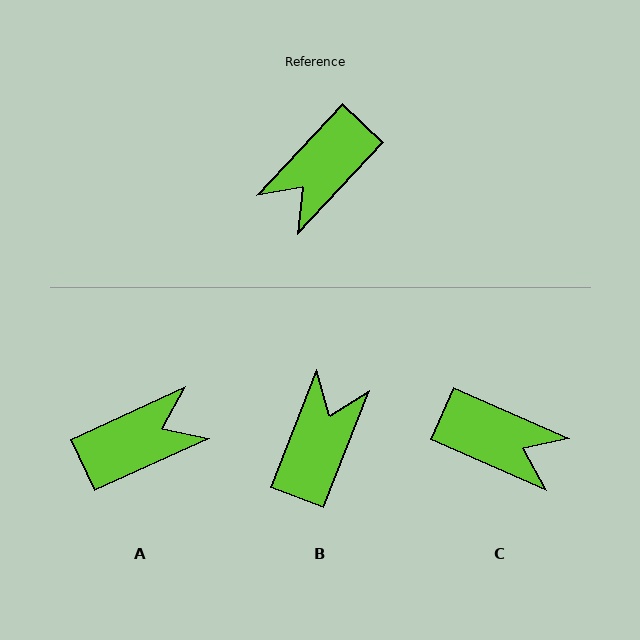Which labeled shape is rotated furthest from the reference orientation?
B, about 158 degrees away.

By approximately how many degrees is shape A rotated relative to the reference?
Approximately 158 degrees counter-clockwise.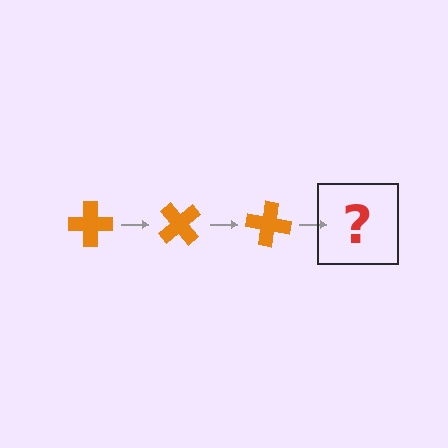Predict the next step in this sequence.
The next step is an orange cross rotated 150 degrees.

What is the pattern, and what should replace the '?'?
The pattern is that the cross rotates 50 degrees each step. The '?' should be an orange cross rotated 150 degrees.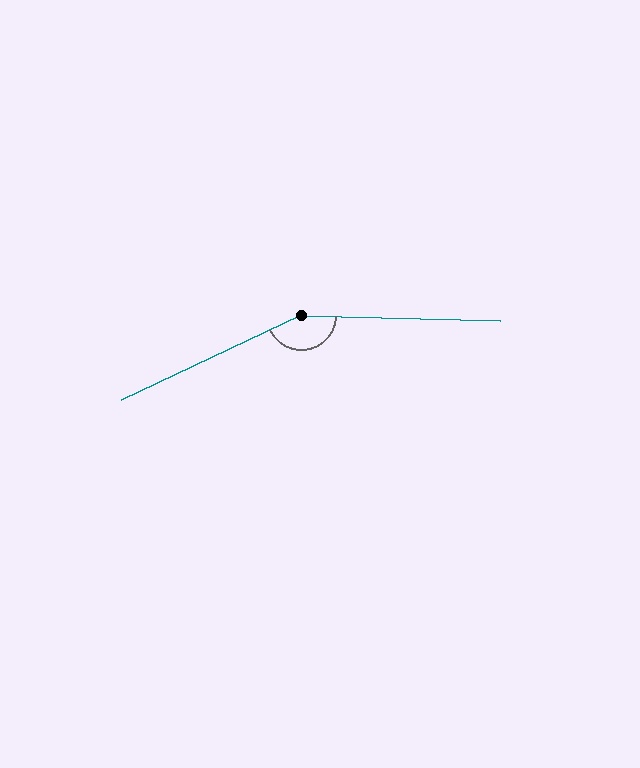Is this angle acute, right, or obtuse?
It is obtuse.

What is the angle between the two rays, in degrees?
Approximately 153 degrees.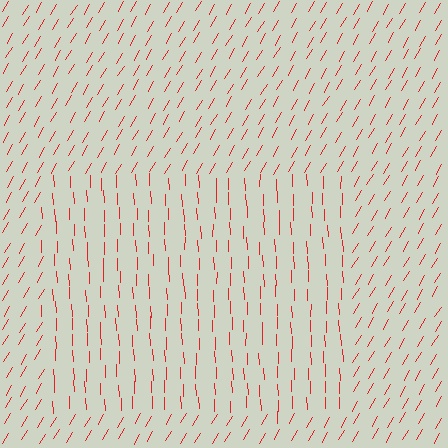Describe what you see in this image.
The image is filled with small red line segments. A rectangle region in the image has lines oriented differently from the surrounding lines, creating a visible texture boundary.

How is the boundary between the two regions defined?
The boundary is defined purely by a change in line orientation (approximately 32 degrees difference). All lines are the same color and thickness.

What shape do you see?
I see a rectangle.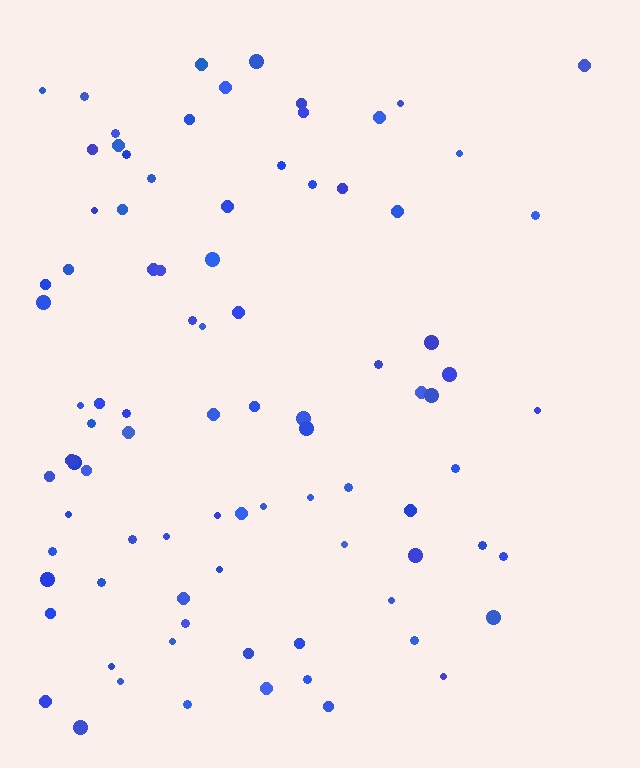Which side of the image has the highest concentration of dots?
The left.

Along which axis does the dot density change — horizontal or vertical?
Horizontal.